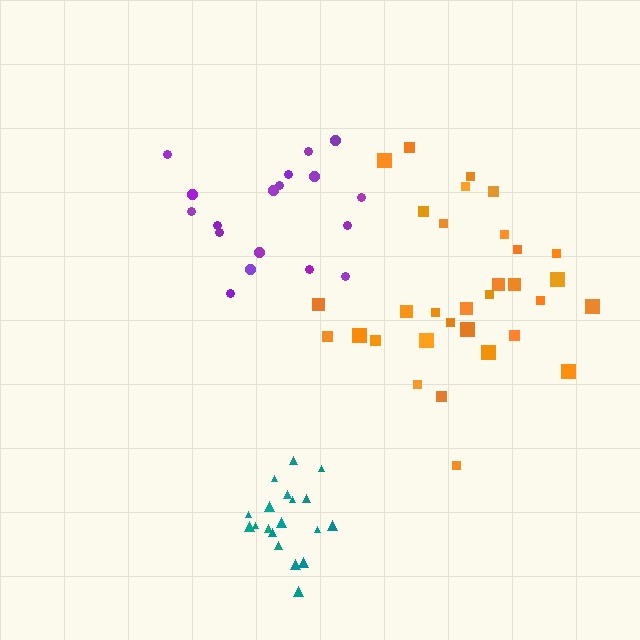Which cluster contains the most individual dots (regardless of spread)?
Orange (32).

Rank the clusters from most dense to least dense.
teal, orange, purple.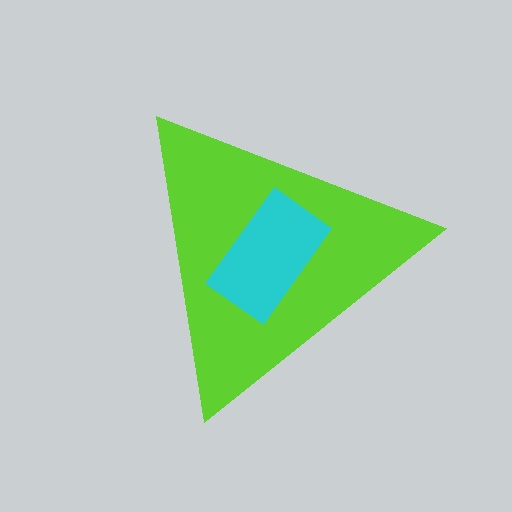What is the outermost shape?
The lime triangle.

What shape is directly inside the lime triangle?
The cyan rectangle.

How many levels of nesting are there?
2.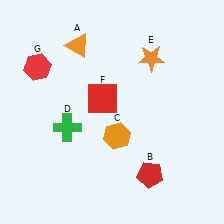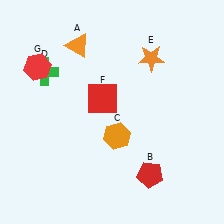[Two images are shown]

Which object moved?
The green cross (D) moved up.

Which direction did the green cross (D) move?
The green cross (D) moved up.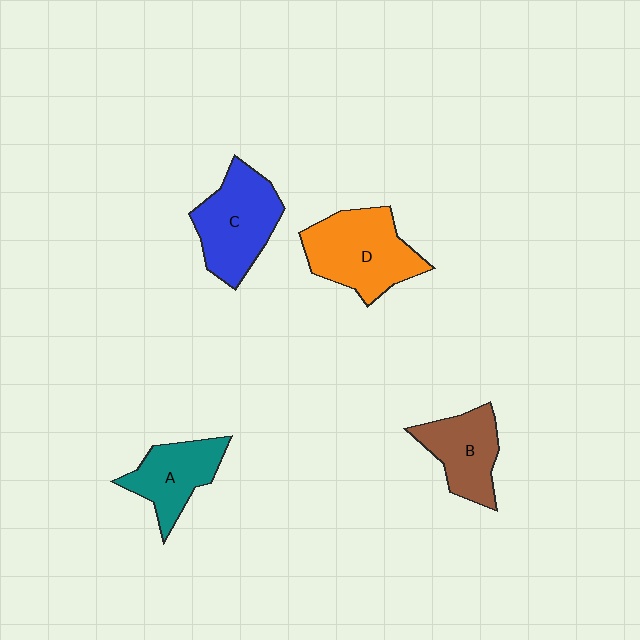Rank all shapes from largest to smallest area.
From largest to smallest: D (orange), C (blue), B (brown), A (teal).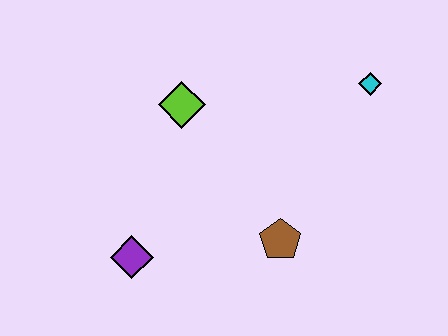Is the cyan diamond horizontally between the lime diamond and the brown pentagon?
No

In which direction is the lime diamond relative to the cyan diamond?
The lime diamond is to the left of the cyan diamond.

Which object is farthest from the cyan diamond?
The purple diamond is farthest from the cyan diamond.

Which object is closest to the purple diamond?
The brown pentagon is closest to the purple diamond.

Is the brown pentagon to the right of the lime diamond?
Yes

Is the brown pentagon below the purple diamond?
No